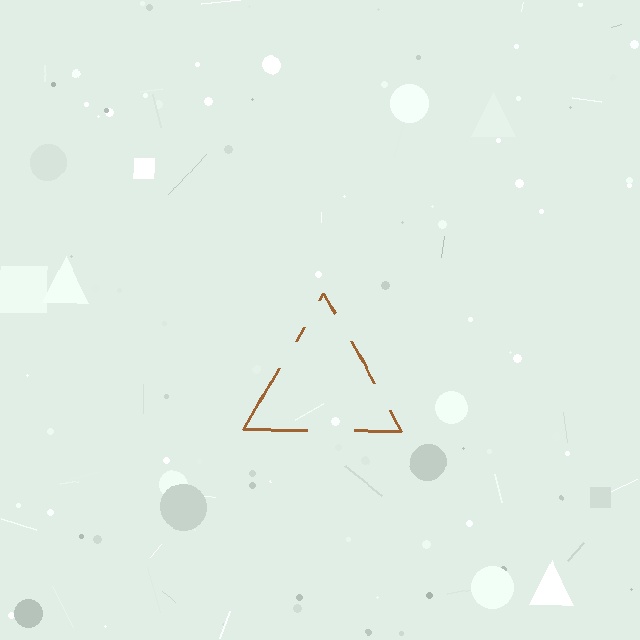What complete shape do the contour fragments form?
The contour fragments form a triangle.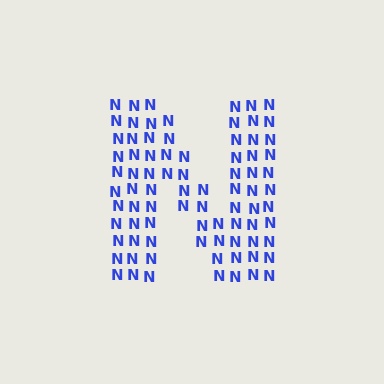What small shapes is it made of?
It is made of small letter N's.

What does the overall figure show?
The overall figure shows the letter N.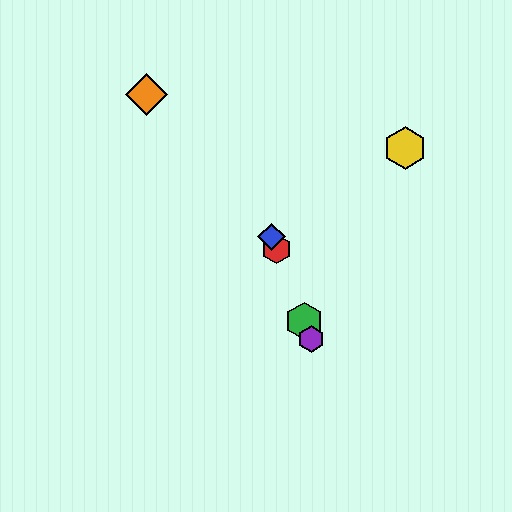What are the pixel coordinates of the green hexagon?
The green hexagon is at (304, 321).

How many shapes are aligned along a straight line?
4 shapes (the red hexagon, the blue diamond, the green hexagon, the purple hexagon) are aligned along a straight line.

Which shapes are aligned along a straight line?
The red hexagon, the blue diamond, the green hexagon, the purple hexagon are aligned along a straight line.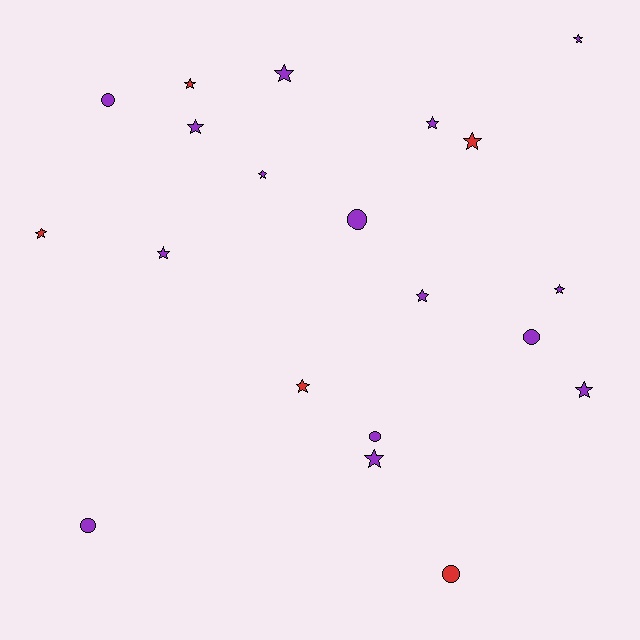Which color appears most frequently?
Purple, with 15 objects.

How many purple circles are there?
There are 5 purple circles.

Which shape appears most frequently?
Star, with 14 objects.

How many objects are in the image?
There are 20 objects.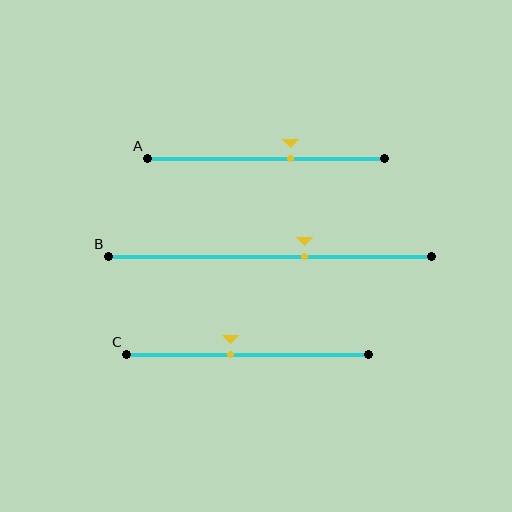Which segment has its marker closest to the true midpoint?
Segment C has its marker closest to the true midpoint.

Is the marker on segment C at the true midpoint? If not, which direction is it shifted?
No, the marker on segment C is shifted to the left by about 7% of the segment length.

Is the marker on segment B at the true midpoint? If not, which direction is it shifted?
No, the marker on segment B is shifted to the right by about 10% of the segment length.